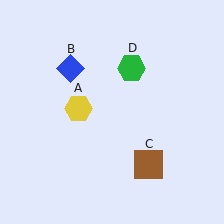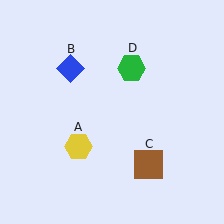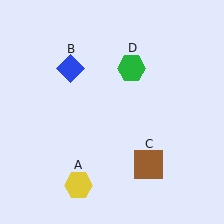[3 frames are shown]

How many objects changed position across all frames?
1 object changed position: yellow hexagon (object A).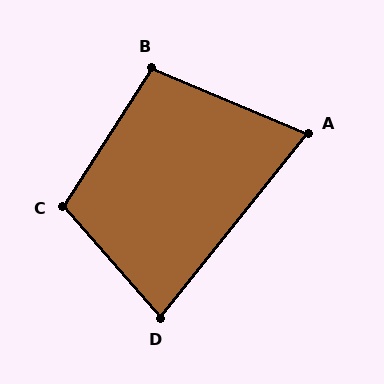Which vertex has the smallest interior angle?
A, at approximately 74 degrees.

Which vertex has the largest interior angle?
C, at approximately 106 degrees.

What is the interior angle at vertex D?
Approximately 80 degrees (acute).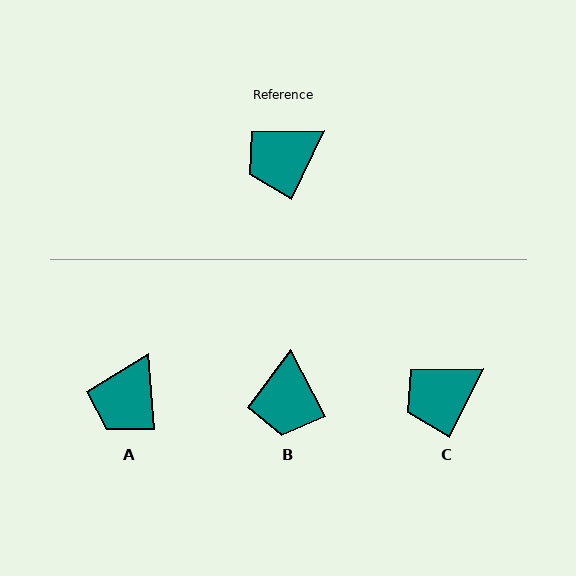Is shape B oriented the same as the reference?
No, it is off by about 53 degrees.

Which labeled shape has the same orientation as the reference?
C.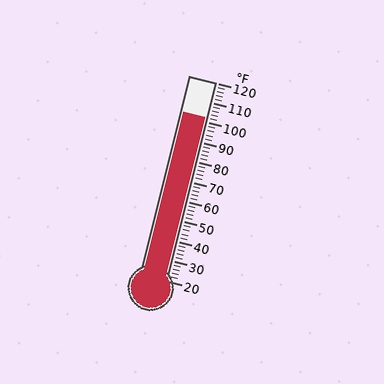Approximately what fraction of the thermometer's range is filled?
The thermometer is filled to approximately 80% of its range.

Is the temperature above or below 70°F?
The temperature is above 70°F.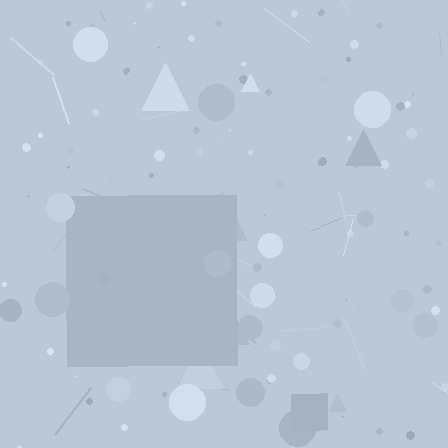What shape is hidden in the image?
A square is hidden in the image.